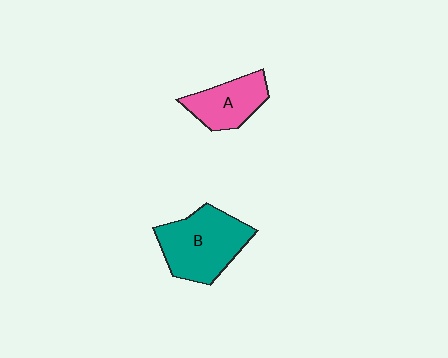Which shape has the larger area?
Shape B (teal).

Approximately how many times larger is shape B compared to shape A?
Approximately 1.6 times.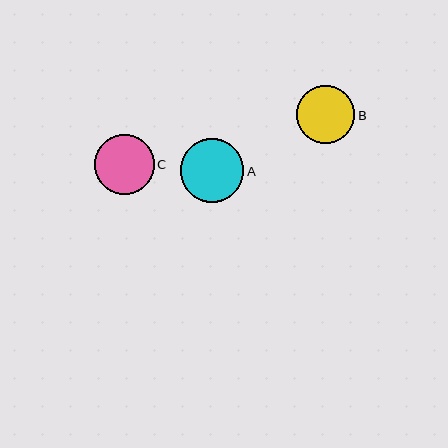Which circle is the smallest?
Circle B is the smallest with a size of approximately 58 pixels.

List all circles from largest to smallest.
From largest to smallest: A, C, B.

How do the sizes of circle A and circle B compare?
Circle A and circle B are approximately the same size.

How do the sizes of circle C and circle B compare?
Circle C and circle B are approximately the same size.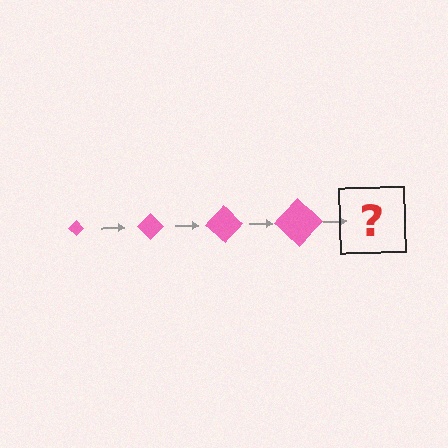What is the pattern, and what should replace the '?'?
The pattern is that the diamond gets progressively larger each step. The '?' should be a pink diamond, larger than the previous one.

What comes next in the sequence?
The next element should be a pink diamond, larger than the previous one.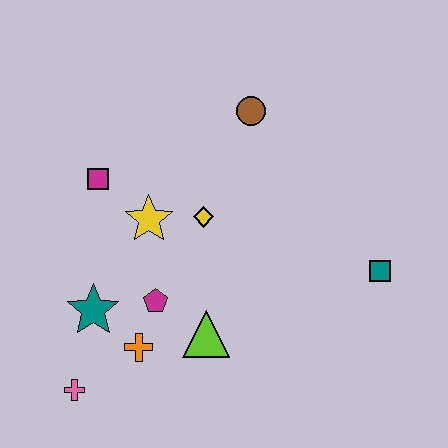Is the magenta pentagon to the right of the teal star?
Yes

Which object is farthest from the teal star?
The teal square is farthest from the teal star.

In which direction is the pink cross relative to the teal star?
The pink cross is below the teal star.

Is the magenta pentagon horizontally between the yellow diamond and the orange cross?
Yes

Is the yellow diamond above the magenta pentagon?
Yes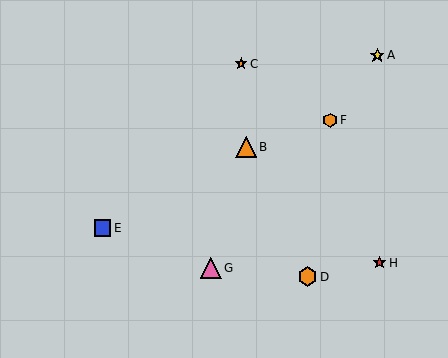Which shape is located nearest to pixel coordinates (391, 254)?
The red star (labeled H) at (380, 263) is nearest to that location.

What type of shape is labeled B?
Shape B is an orange triangle.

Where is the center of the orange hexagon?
The center of the orange hexagon is at (330, 120).